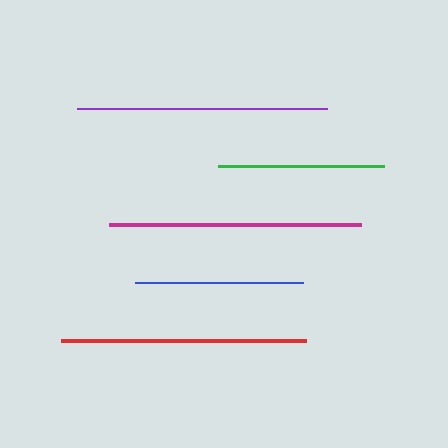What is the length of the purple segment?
The purple segment is approximately 250 pixels long.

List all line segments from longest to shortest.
From longest to shortest: magenta, purple, red, blue, green.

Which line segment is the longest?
The magenta line is the longest at approximately 251 pixels.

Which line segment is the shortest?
The green line is the shortest at approximately 166 pixels.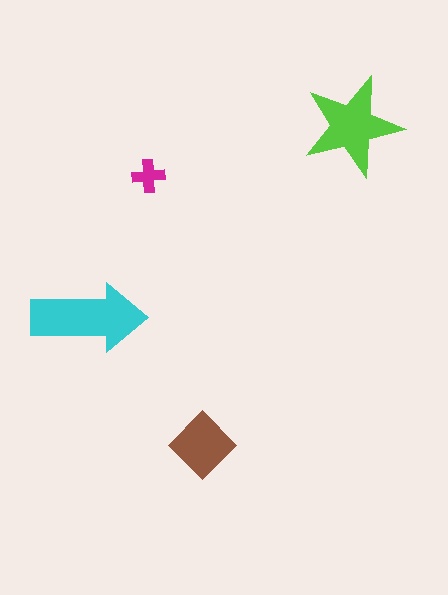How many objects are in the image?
There are 4 objects in the image.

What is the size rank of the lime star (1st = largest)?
2nd.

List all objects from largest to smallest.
The cyan arrow, the lime star, the brown diamond, the magenta cross.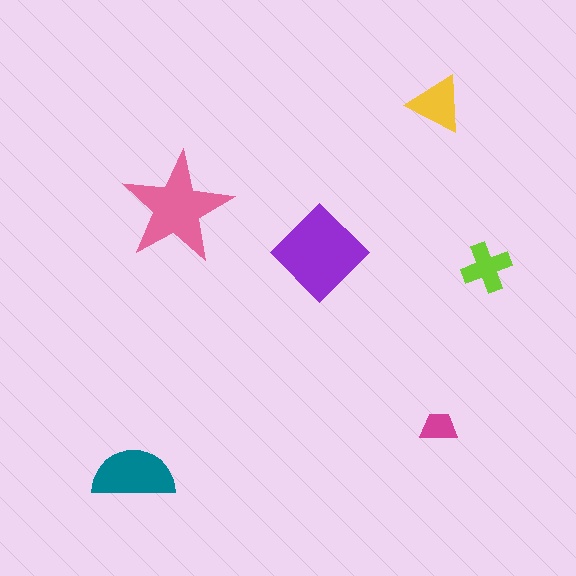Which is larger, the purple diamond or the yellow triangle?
The purple diamond.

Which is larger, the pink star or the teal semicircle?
The pink star.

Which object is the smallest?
The magenta trapezoid.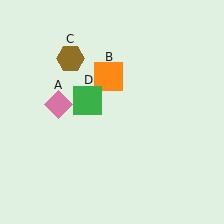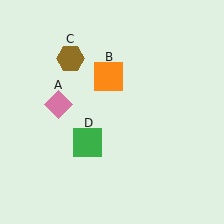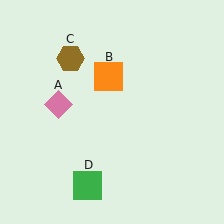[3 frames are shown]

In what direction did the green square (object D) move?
The green square (object D) moved down.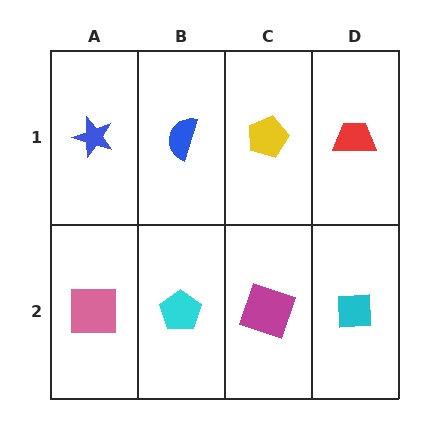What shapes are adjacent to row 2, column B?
A blue semicircle (row 1, column B), a pink square (row 2, column A), a magenta square (row 2, column C).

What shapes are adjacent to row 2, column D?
A red trapezoid (row 1, column D), a magenta square (row 2, column C).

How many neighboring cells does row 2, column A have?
2.